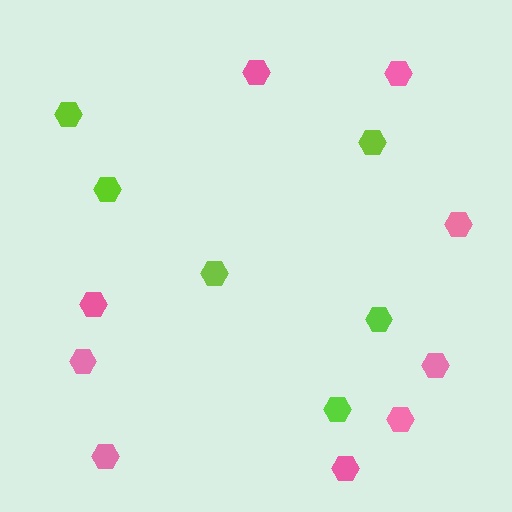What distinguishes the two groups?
There are 2 groups: one group of lime hexagons (6) and one group of pink hexagons (9).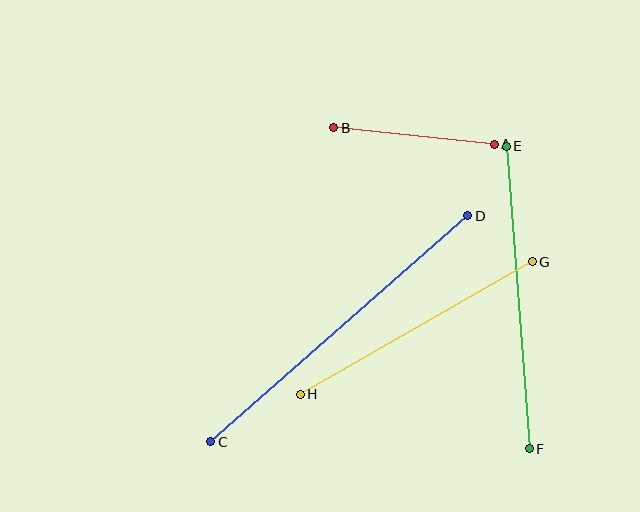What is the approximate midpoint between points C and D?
The midpoint is at approximately (339, 329) pixels.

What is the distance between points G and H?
The distance is approximately 267 pixels.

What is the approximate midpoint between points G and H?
The midpoint is at approximately (416, 328) pixels.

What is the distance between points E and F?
The distance is approximately 303 pixels.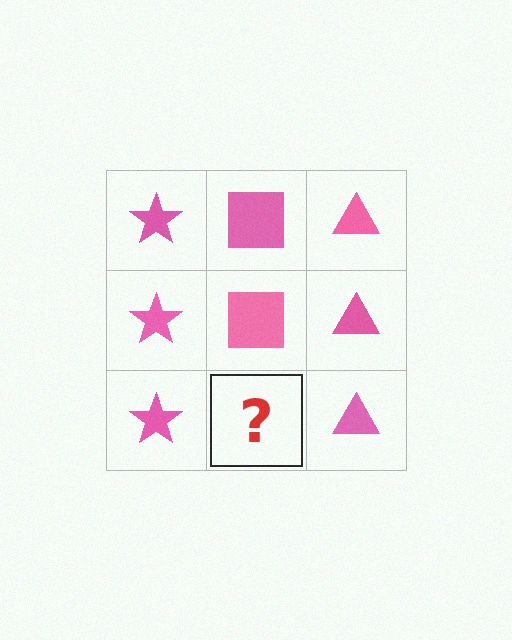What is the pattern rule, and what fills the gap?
The rule is that each column has a consistent shape. The gap should be filled with a pink square.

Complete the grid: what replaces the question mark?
The question mark should be replaced with a pink square.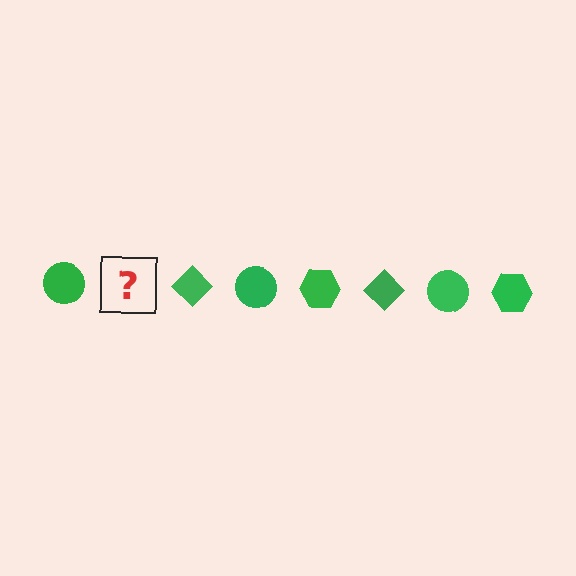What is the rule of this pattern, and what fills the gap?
The rule is that the pattern cycles through circle, hexagon, diamond shapes in green. The gap should be filled with a green hexagon.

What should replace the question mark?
The question mark should be replaced with a green hexagon.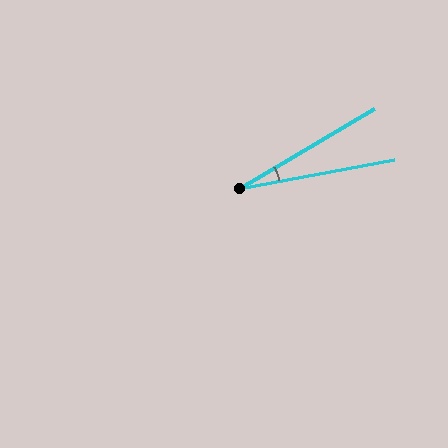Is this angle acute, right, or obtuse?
It is acute.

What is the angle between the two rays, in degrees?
Approximately 20 degrees.